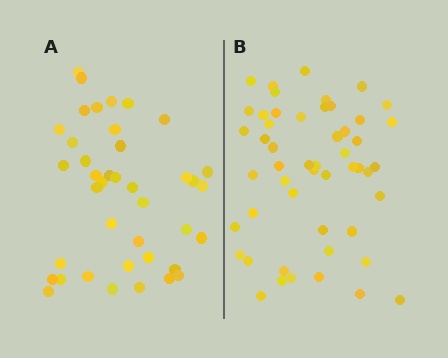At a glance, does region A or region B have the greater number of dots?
Region B (the right region) has more dots.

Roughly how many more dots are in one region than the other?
Region B has roughly 12 or so more dots than region A.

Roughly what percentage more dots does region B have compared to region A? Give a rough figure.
About 30% more.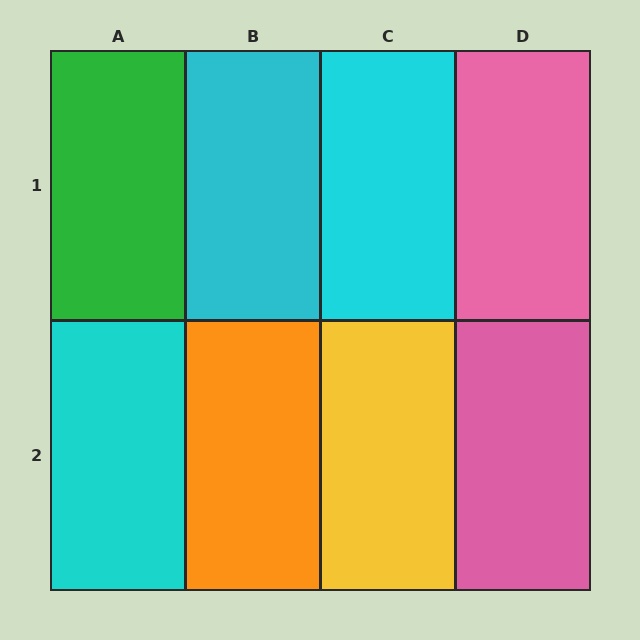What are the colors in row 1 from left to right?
Green, cyan, cyan, pink.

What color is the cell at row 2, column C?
Yellow.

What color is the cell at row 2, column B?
Orange.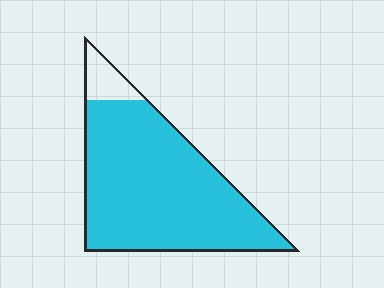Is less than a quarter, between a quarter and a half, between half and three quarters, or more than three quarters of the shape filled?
More than three quarters.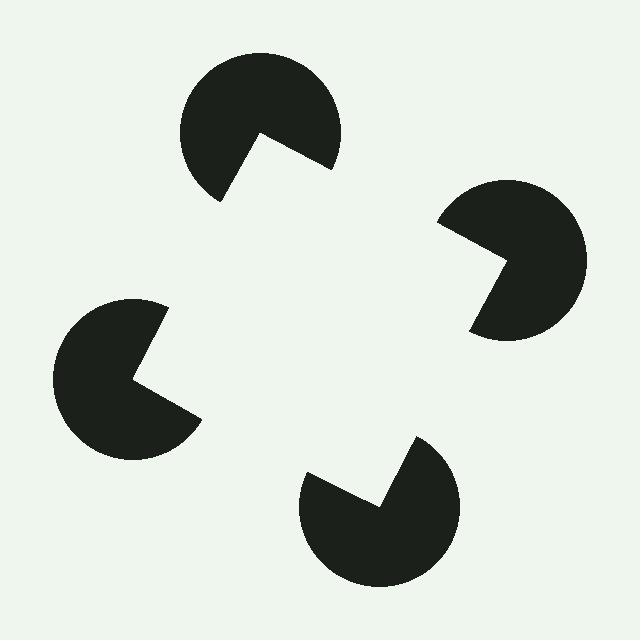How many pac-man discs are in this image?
There are 4 — one at each vertex of the illusory square.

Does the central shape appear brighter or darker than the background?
It typically appears slightly brighter than the background, even though no actual brightness change is drawn.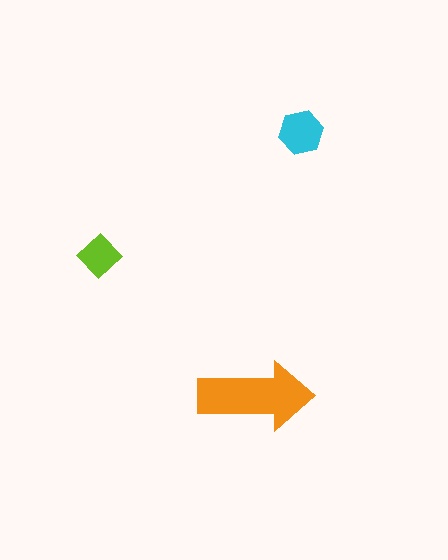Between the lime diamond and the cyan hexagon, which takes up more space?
The cyan hexagon.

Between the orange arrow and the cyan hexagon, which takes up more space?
The orange arrow.